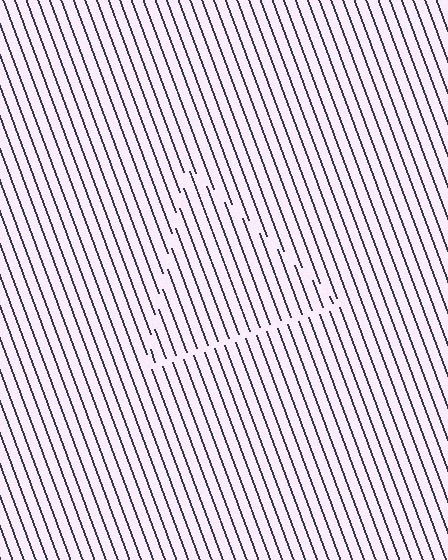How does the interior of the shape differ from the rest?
The interior of the shape contains the same grating, shifted by half a period — the contour is defined by the phase discontinuity where line-ends from the inner and outer gratings abut.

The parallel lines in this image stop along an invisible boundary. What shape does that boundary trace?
An illusory triangle. The interior of the shape contains the same grating, shifted by half a period — the contour is defined by the phase discontinuity where line-ends from the inner and outer gratings abut.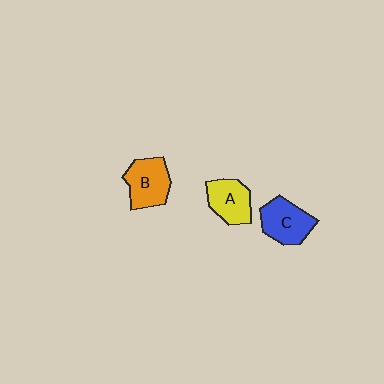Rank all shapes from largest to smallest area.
From largest to smallest: B (orange), C (blue), A (yellow).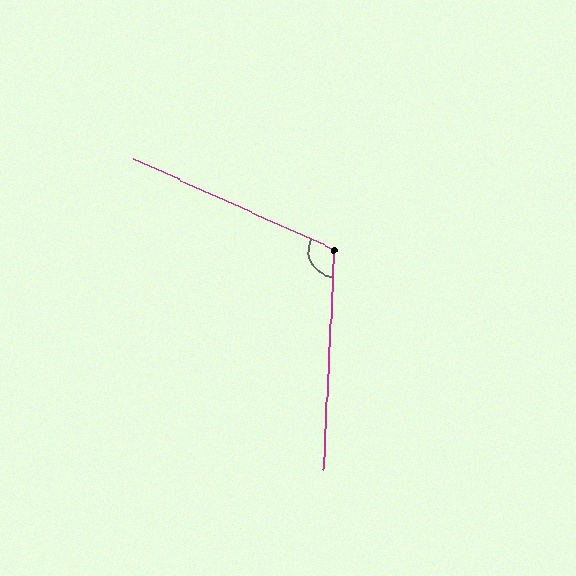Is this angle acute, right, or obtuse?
It is obtuse.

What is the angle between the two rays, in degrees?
Approximately 111 degrees.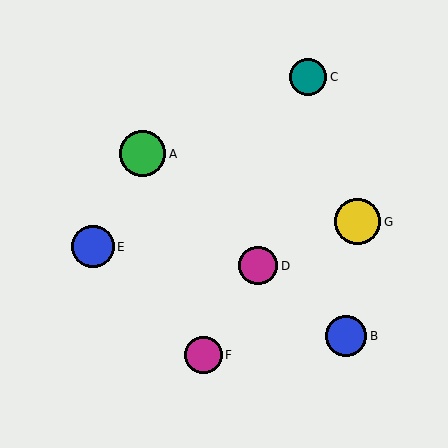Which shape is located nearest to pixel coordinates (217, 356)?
The magenta circle (labeled F) at (204, 355) is nearest to that location.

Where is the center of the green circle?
The center of the green circle is at (143, 154).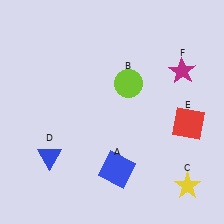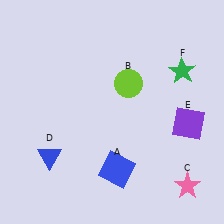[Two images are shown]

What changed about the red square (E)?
In Image 1, E is red. In Image 2, it changed to purple.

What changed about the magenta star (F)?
In Image 1, F is magenta. In Image 2, it changed to green.